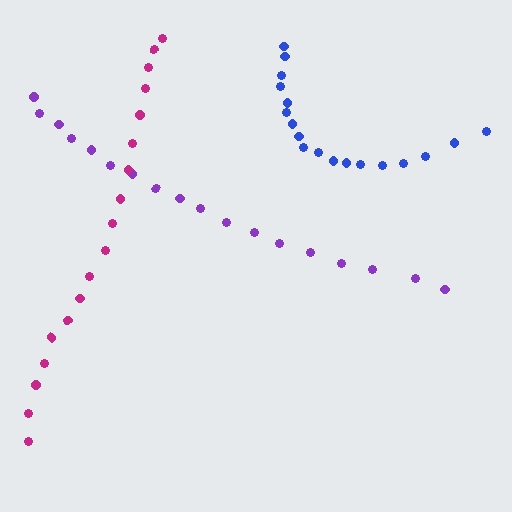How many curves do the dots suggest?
There are 3 distinct paths.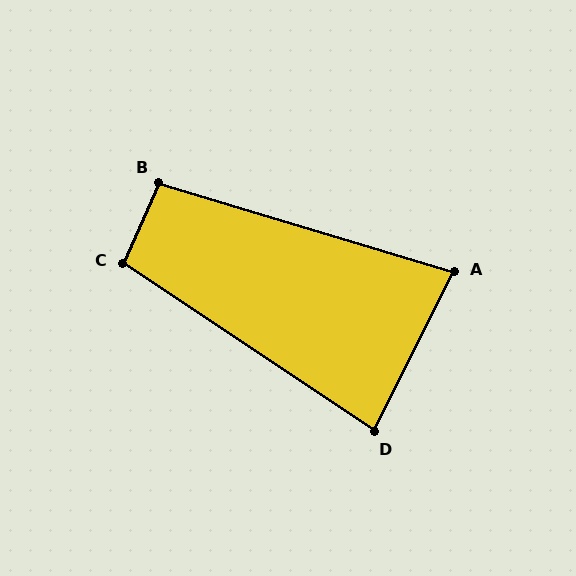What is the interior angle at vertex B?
Approximately 97 degrees (obtuse).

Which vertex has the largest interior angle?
C, at approximately 100 degrees.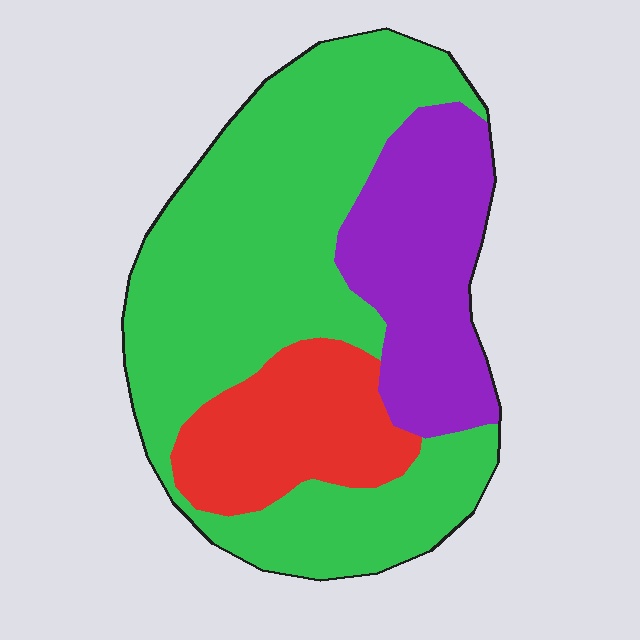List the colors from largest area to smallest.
From largest to smallest: green, purple, red.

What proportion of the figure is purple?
Purple covers 23% of the figure.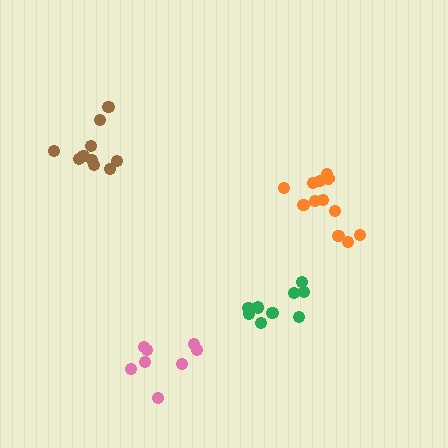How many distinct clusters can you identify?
There are 4 distinct clusters.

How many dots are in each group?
Group 1: 10 dots, Group 2: 12 dots, Group 3: 8 dots, Group 4: 9 dots (39 total).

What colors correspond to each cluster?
The clusters are colored: brown, orange, pink, green.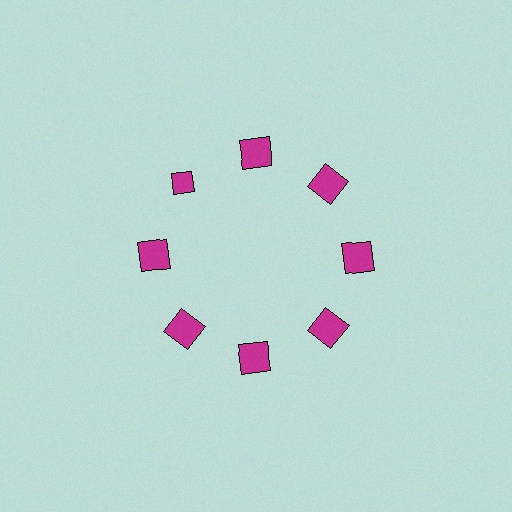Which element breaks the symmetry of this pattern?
The magenta diamond at roughly the 10 o'clock position breaks the symmetry. All other shapes are magenta squares.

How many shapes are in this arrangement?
There are 8 shapes arranged in a ring pattern.